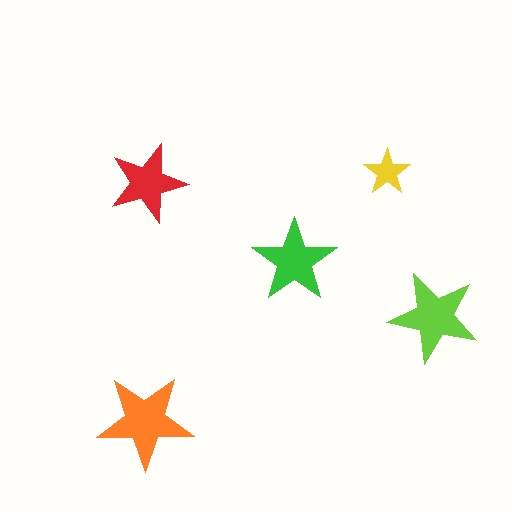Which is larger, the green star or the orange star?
The orange one.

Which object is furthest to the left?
The orange star is leftmost.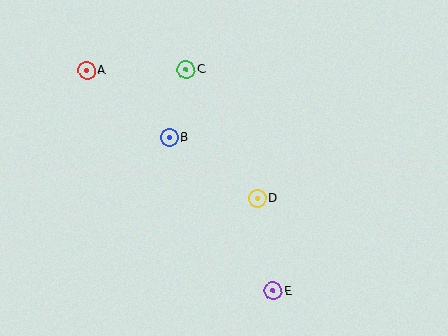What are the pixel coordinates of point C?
Point C is at (186, 70).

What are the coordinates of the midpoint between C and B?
The midpoint between C and B is at (178, 104).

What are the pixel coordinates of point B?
Point B is at (169, 138).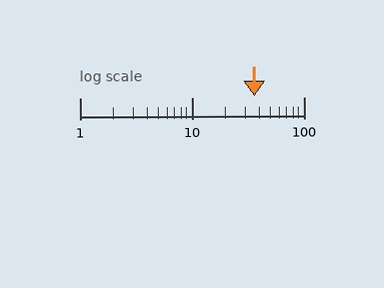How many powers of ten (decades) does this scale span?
The scale spans 2 decades, from 1 to 100.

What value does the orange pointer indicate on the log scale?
The pointer indicates approximately 36.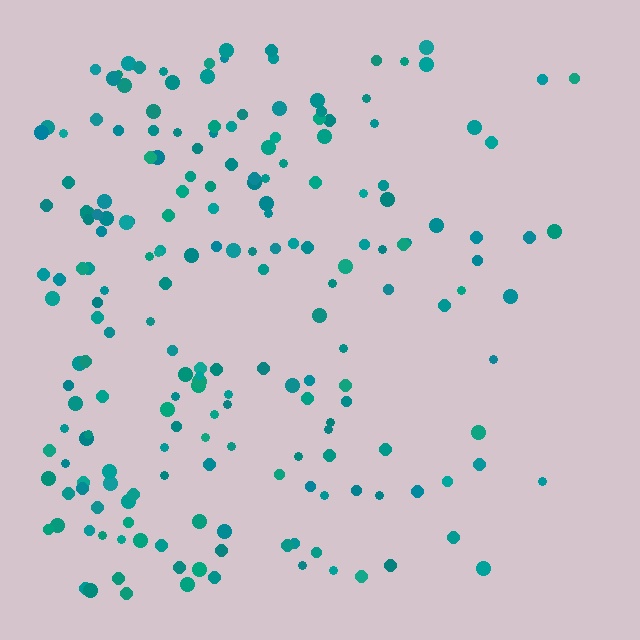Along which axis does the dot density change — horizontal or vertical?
Horizontal.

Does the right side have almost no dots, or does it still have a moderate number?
Still a moderate number, just noticeably fewer than the left.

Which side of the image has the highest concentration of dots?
The left.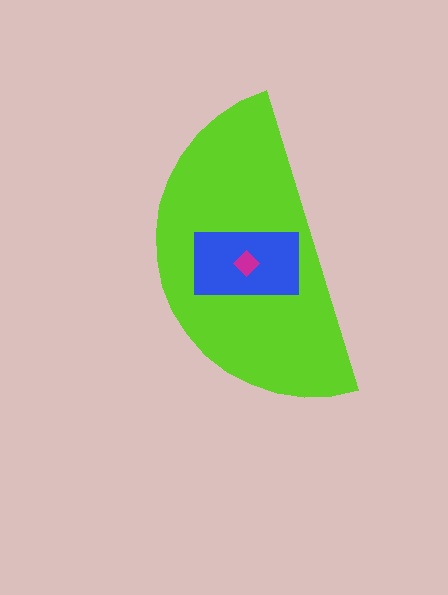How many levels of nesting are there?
3.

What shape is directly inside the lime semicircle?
The blue rectangle.